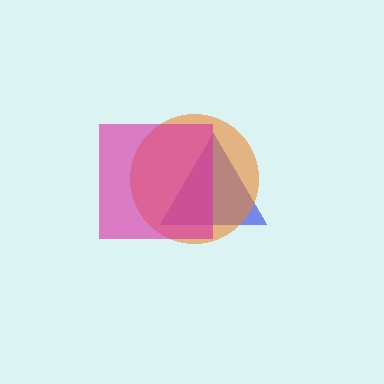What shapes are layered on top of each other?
The layered shapes are: a blue triangle, an orange circle, a magenta square.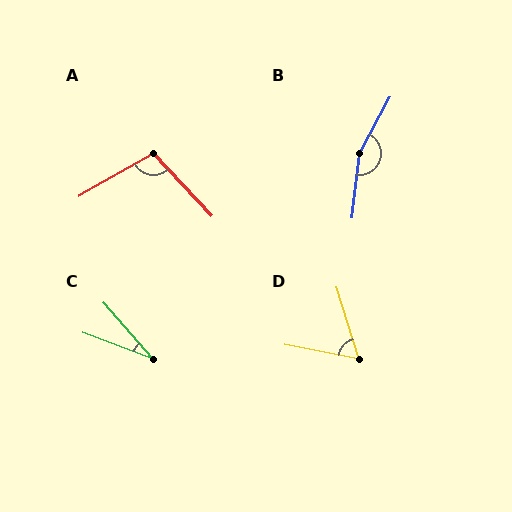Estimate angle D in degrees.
Approximately 62 degrees.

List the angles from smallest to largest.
C (28°), D (62°), A (103°), B (158°).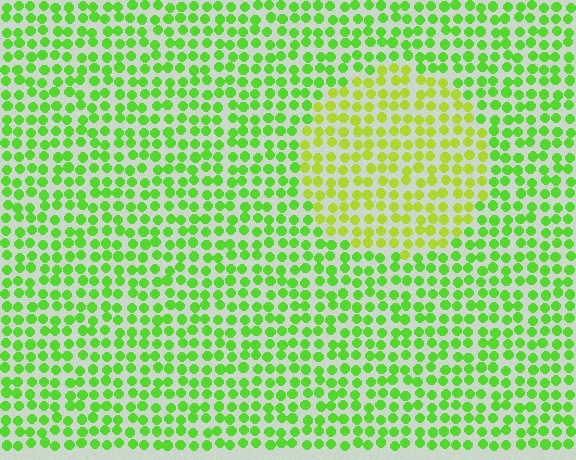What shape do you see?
I see a circle.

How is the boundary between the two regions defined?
The boundary is defined purely by a slight shift in hue (about 31 degrees). Spacing, size, and orientation are identical on both sides.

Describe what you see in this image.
The image is filled with small lime elements in a uniform arrangement. A circle-shaped region is visible where the elements are tinted to a slightly different hue, forming a subtle color boundary.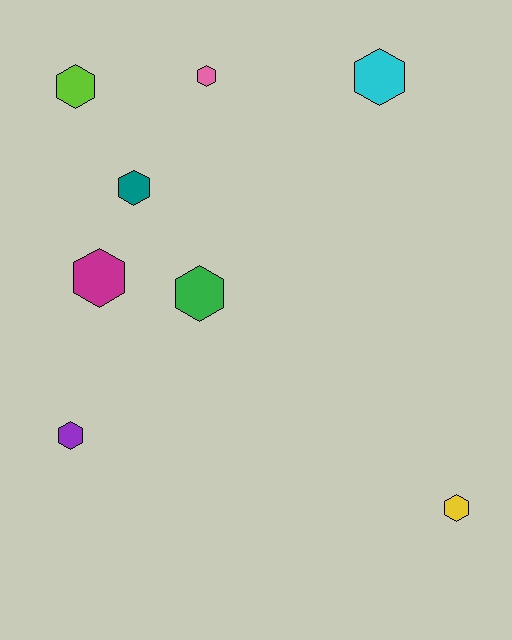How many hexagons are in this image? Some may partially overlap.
There are 8 hexagons.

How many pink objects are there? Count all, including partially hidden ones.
There is 1 pink object.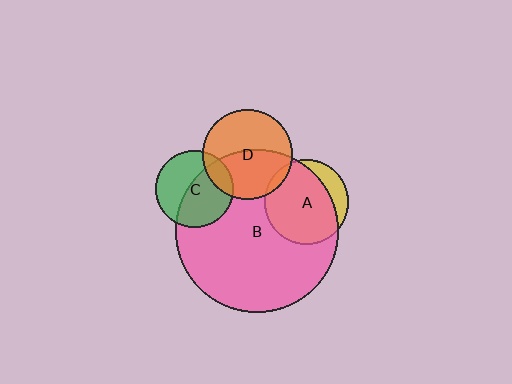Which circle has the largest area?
Circle B (pink).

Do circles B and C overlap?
Yes.